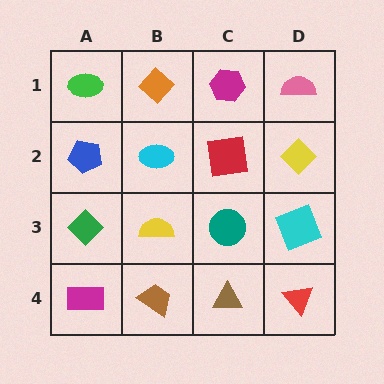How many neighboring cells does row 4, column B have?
3.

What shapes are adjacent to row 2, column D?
A pink semicircle (row 1, column D), a cyan square (row 3, column D), a red square (row 2, column C).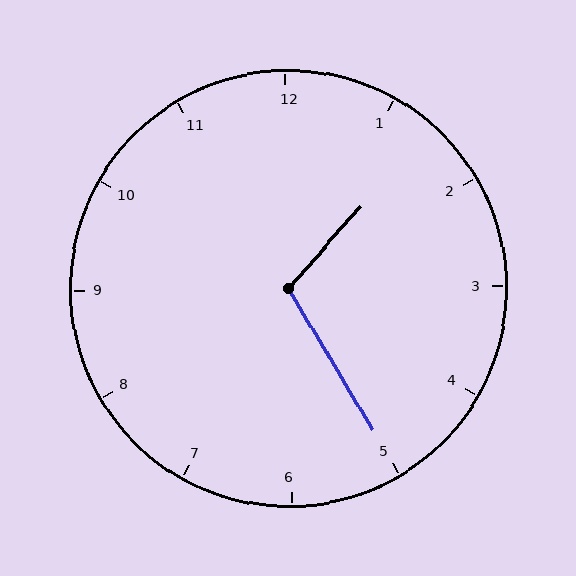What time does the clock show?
1:25.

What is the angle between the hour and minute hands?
Approximately 108 degrees.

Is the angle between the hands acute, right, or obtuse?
It is obtuse.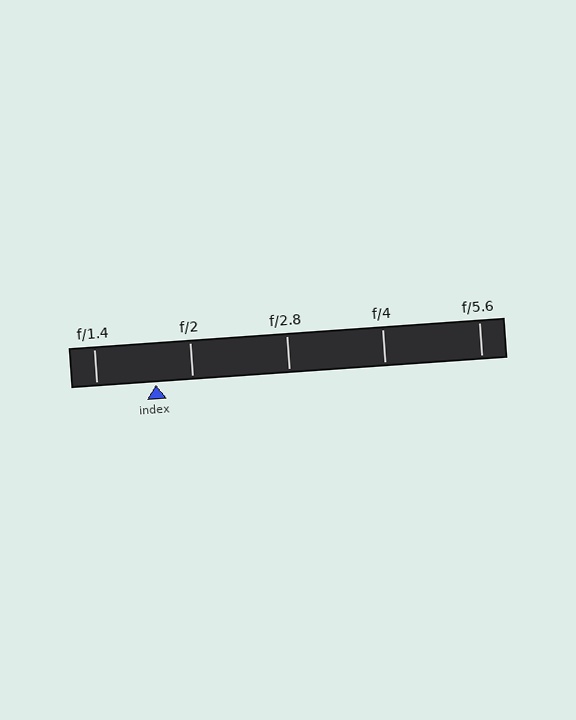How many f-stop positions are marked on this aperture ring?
There are 5 f-stop positions marked.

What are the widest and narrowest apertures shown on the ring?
The widest aperture shown is f/1.4 and the narrowest is f/5.6.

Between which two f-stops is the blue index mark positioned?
The index mark is between f/1.4 and f/2.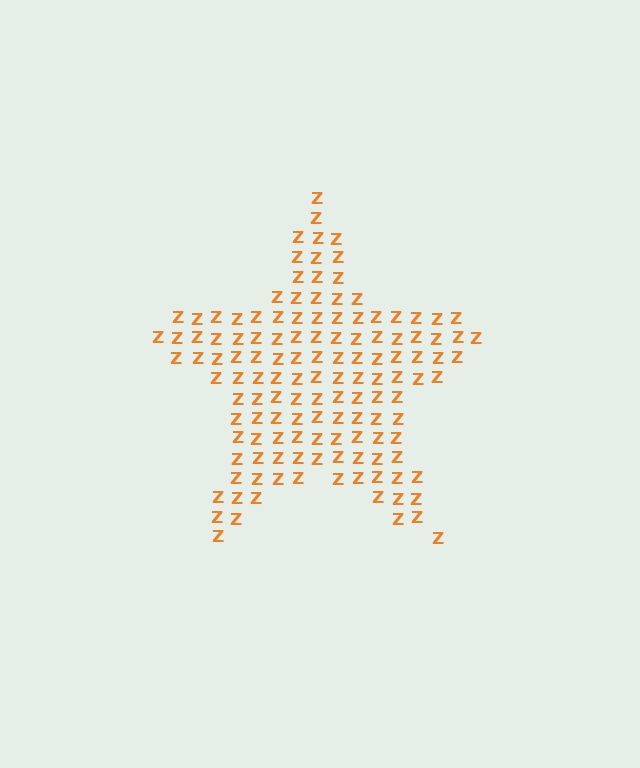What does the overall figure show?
The overall figure shows a star.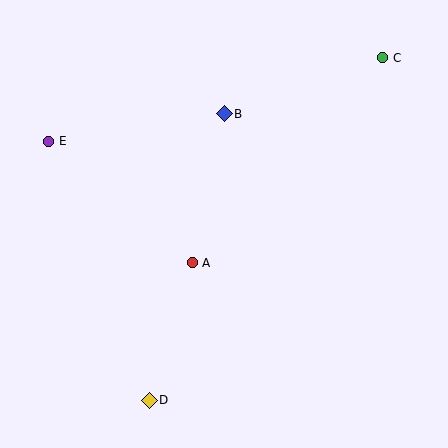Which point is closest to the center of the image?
Point A at (192, 263) is closest to the center.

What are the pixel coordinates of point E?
Point E is at (49, 141).